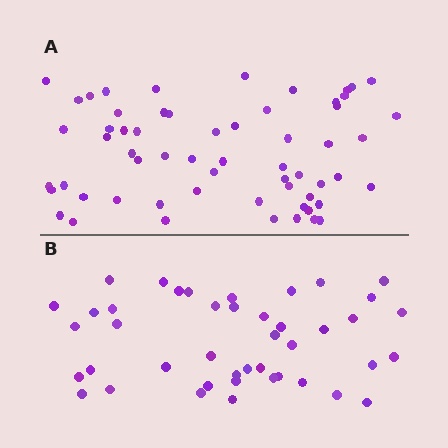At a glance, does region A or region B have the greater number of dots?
Region A (the top region) has more dots.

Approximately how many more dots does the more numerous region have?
Region A has approximately 15 more dots than region B.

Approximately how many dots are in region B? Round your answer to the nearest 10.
About 40 dots. (The exact count is 43, which rounds to 40.)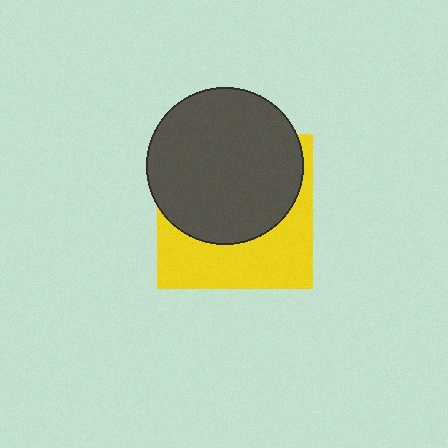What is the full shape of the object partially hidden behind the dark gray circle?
The partially hidden object is a yellow square.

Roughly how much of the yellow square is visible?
A small part of it is visible (roughly 42%).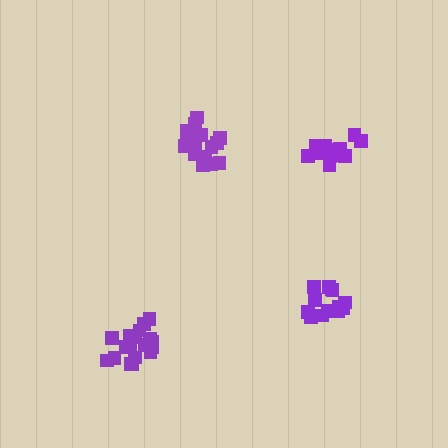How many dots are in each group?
Group 1: 19 dots, Group 2: 16 dots, Group 3: 13 dots, Group 4: 13 dots (61 total).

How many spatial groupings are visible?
There are 4 spatial groupings.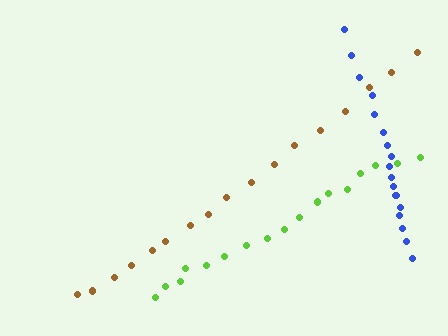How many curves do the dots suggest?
There are 3 distinct paths.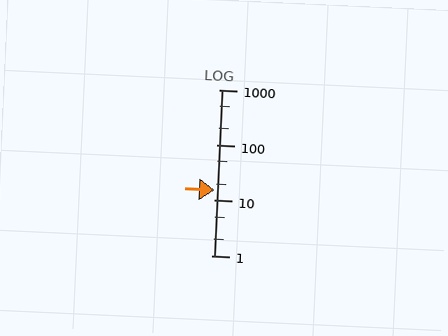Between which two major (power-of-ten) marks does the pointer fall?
The pointer is between 10 and 100.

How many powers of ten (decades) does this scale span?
The scale spans 3 decades, from 1 to 1000.